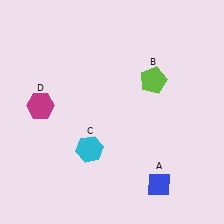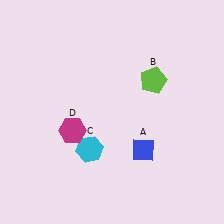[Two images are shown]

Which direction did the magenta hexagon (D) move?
The magenta hexagon (D) moved right.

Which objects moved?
The objects that moved are: the blue diamond (A), the magenta hexagon (D).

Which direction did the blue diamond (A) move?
The blue diamond (A) moved up.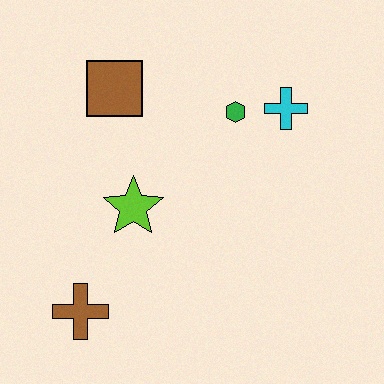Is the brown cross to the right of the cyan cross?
No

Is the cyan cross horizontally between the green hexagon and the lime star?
No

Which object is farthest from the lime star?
The cyan cross is farthest from the lime star.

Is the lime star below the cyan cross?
Yes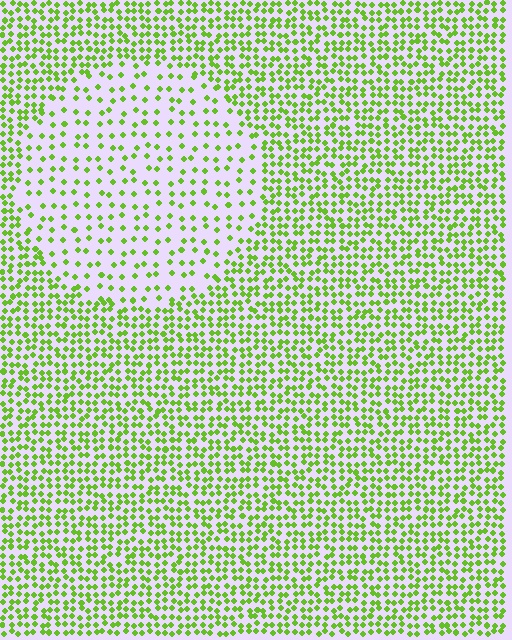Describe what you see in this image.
The image contains small lime elements arranged at two different densities. A circle-shaped region is visible where the elements are less densely packed than the surrounding area.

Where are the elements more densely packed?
The elements are more densely packed outside the circle boundary.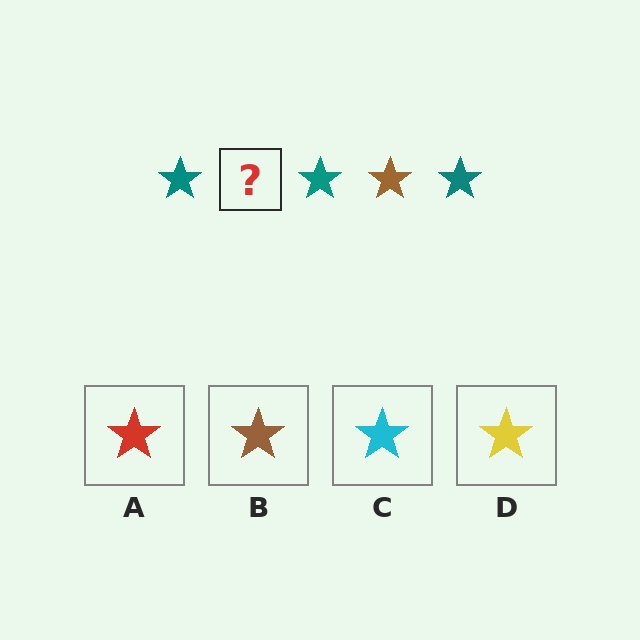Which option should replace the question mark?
Option B.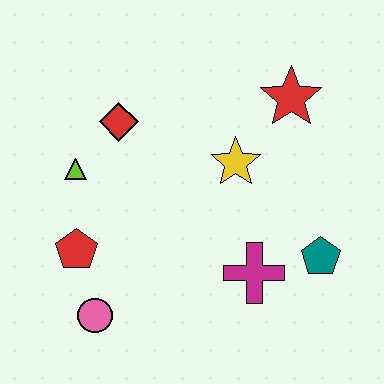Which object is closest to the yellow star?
The red star is closest to the yellow star.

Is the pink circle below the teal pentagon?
Yes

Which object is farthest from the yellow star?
The pink circle is farthest from the yellow star.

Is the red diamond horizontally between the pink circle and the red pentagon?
No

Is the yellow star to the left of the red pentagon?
No